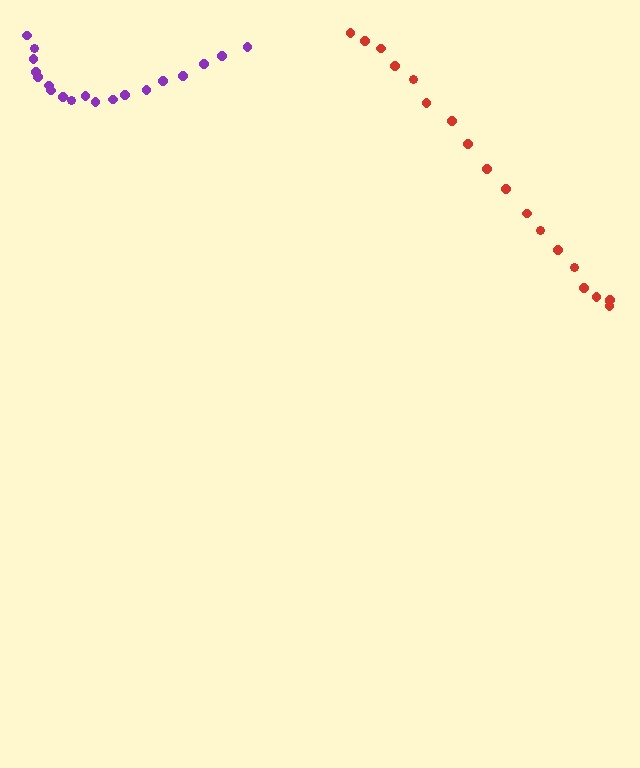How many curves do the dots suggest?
There are 2 distinct paths.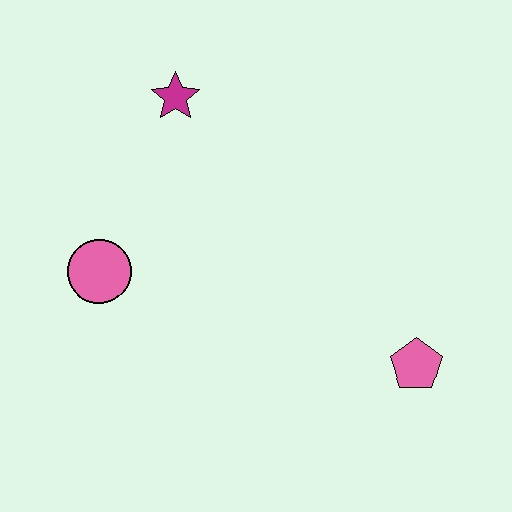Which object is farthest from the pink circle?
The pink pentagon is farthest from the pink circle.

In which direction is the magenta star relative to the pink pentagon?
The magenta star is above the pink pentagon.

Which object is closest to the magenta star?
The pink circle is closest to the magenta star.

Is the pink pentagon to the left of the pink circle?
No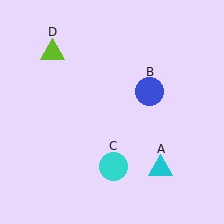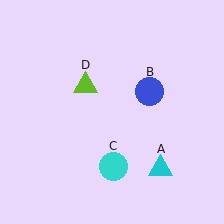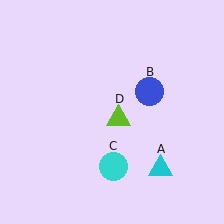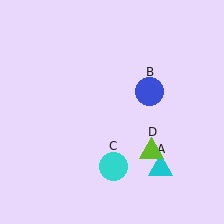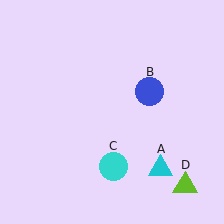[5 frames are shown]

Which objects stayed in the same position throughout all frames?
Cyan triangle (object A) and blue circle (object B) and cyan circle (object C) remained stationary.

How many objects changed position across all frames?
1 object changed position: lime triangle (object D).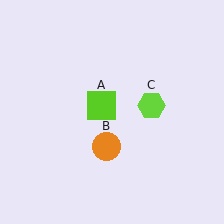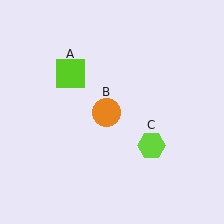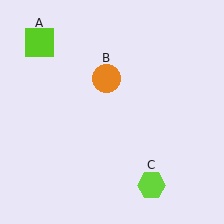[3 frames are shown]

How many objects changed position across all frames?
3 objects changed position: lime square (object A), orange circle (object B), lime hexagon (object C).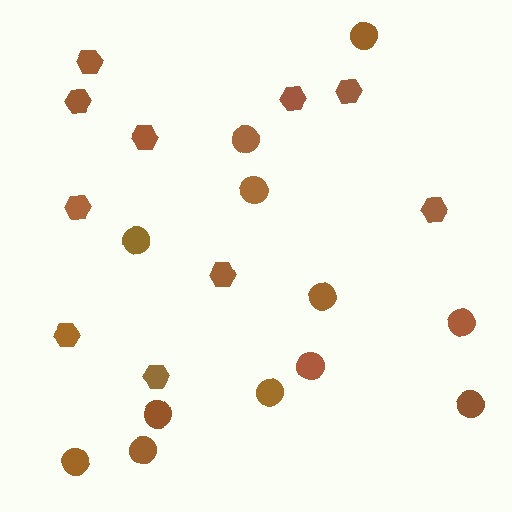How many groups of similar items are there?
There are 2 groups: one group of circles (12) and one group of hexagons (10).